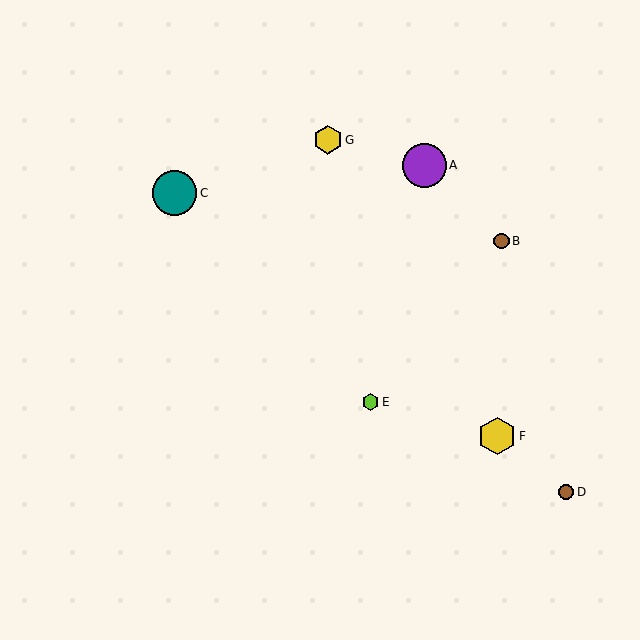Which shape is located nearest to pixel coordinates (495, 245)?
The brown circle (labeled B) at (502, 241) is nearest to that location.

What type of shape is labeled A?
Shape A is a purple circle.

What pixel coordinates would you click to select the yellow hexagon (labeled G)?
Click at (328, 140) to select the yellow hexagon G.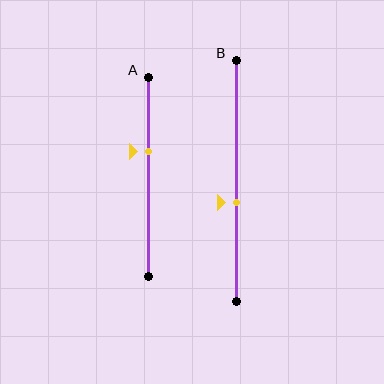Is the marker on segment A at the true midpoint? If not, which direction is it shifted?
No, the marker on segment A is shifted upward by about 13% of the segment length.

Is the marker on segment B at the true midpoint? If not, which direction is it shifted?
No, the marker on segment B is shifted downward by about 9% of the segment length.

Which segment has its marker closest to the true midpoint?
Segment B has its marker closest to the true midpoint.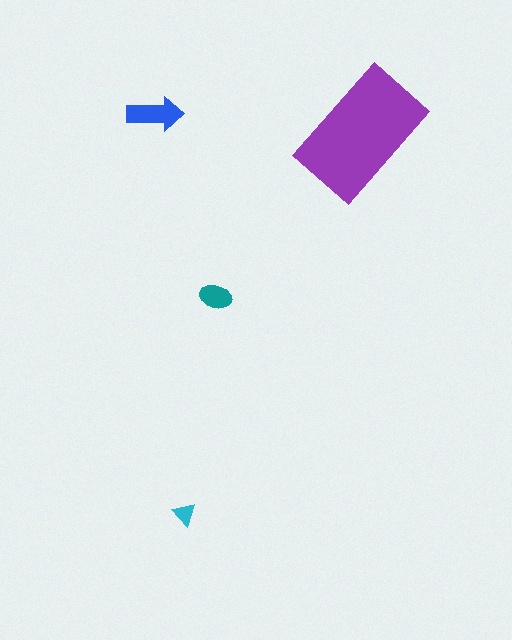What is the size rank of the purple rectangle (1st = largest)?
1st.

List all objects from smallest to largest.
The cyan triangle, the teal ellipse, the blue arrow, the purple rectangle.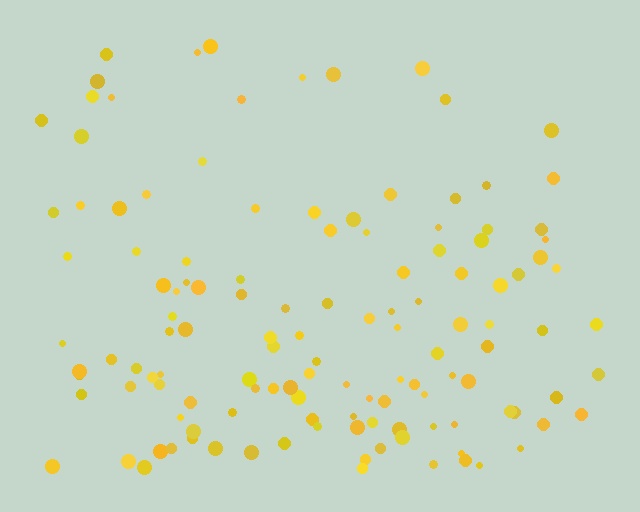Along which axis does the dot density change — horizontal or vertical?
Vertical.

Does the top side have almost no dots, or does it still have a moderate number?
Still a moderate number, just noticeably fewer than the bottom.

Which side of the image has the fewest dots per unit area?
The top.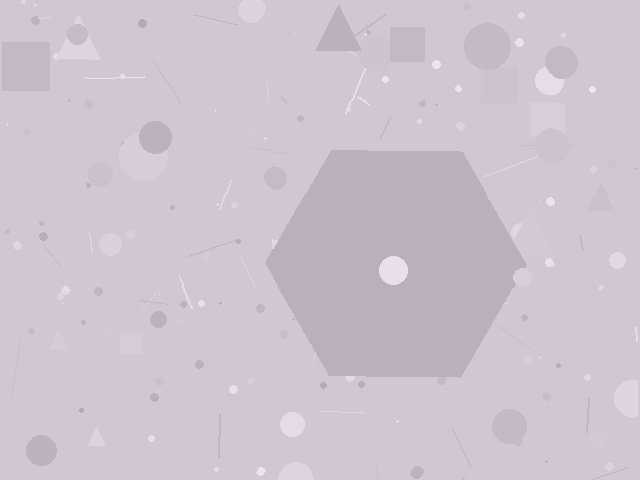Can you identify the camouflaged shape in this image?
The camouflaged shape is a hexagon.